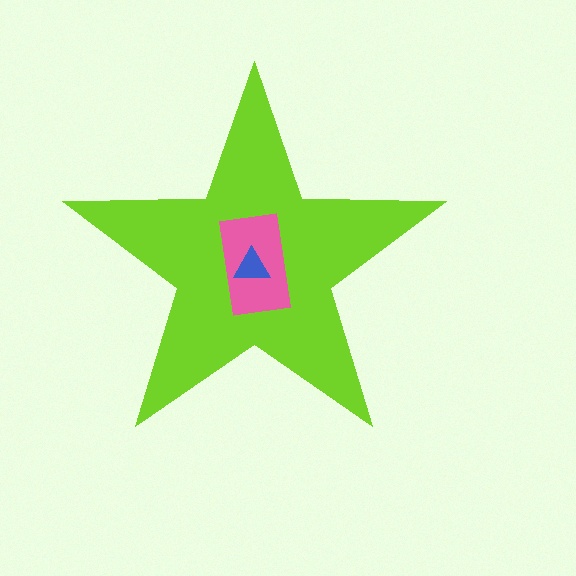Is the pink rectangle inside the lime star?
Yes.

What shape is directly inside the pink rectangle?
The blue triangle.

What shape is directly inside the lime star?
The pink rectangle.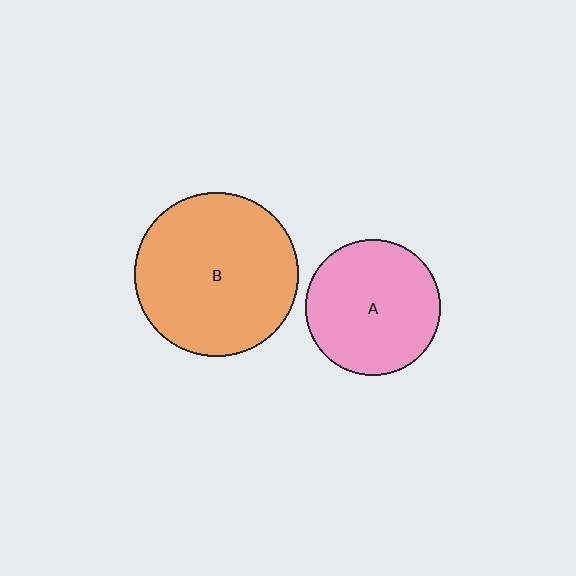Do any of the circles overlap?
No, none of the circles overlap.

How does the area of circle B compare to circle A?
Approximately 1.5 times.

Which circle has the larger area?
Circle B (orange).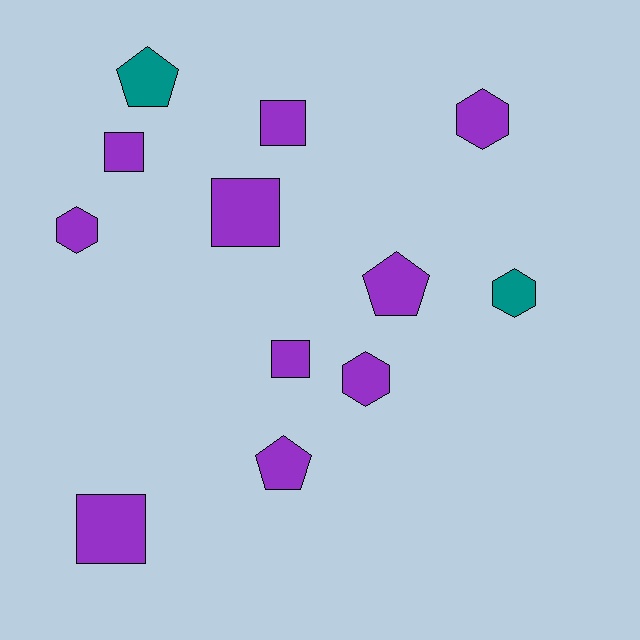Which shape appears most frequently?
Square, with 5 objects.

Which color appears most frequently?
Purple, with 10 objects.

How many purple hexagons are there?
There are 3 purple hexagons.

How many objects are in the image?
There are 12 objects.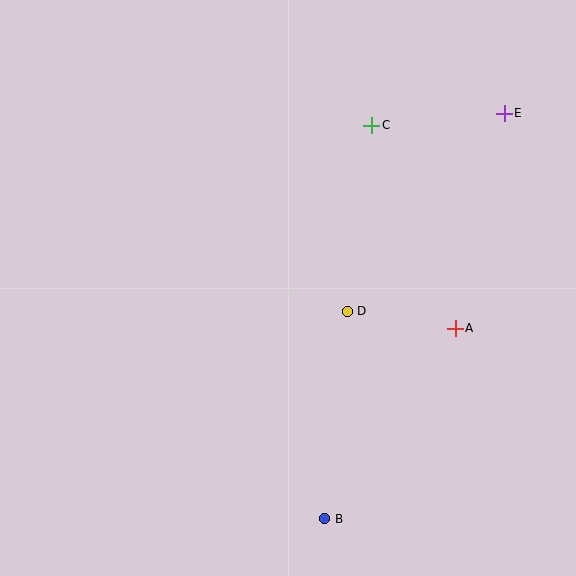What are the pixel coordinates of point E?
Point E is at (504, 113).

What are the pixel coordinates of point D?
Point D is at (347, 311).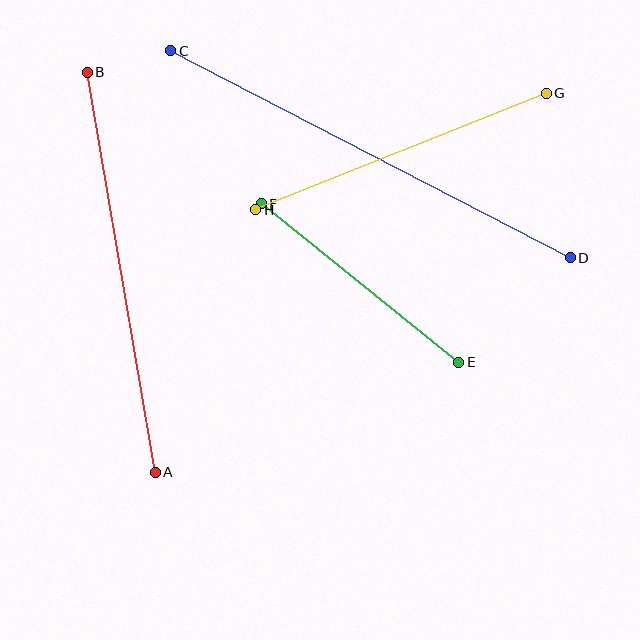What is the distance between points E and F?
The distance is approximately 253 pixels.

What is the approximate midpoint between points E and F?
The midpoint is at approximately (360, 283) pixels.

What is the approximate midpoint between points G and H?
The midpoint is at approximately (401, 151) pixels.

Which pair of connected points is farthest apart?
Points C and D are farthest apart.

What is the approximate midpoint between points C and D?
The midpoint is at approximately (371, 154) pixels.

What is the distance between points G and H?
The distance is approximately 313 pixels.